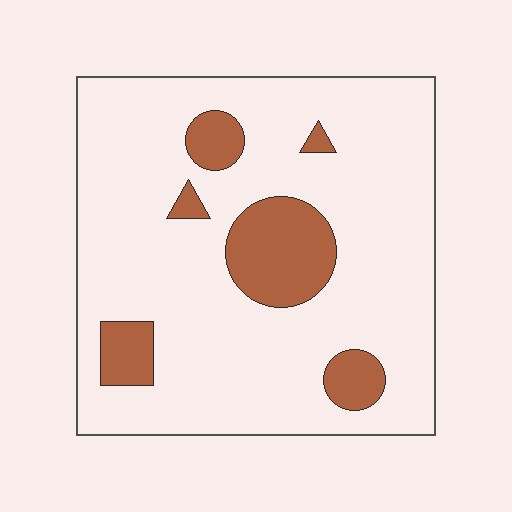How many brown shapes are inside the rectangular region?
6.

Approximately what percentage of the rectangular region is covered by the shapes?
Approximately 15%.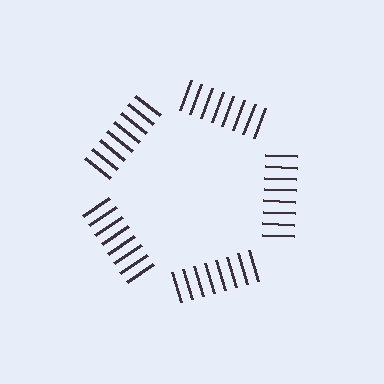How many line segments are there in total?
40 — 8 along each of the 5 edges.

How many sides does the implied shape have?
5 sides — the line-ends trace a pentagon.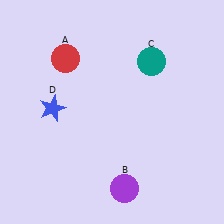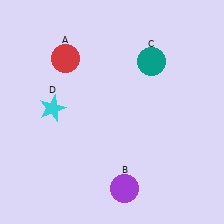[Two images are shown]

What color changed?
The star (D) changed from blue in Image 1 to cyan in Image 2.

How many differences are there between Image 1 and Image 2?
There is 1 difference between the two images.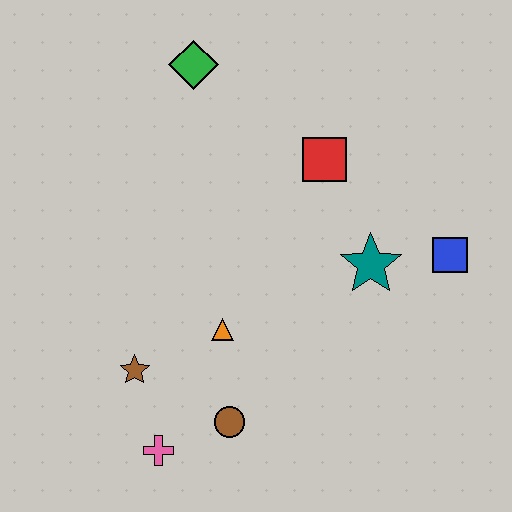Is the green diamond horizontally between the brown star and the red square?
Yes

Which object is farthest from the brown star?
The blue square is farthest from the brown star.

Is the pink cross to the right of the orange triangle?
No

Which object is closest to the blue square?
The teal star is closest to the blue square.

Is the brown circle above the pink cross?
Yes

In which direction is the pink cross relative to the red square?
The pink cross is below the red square.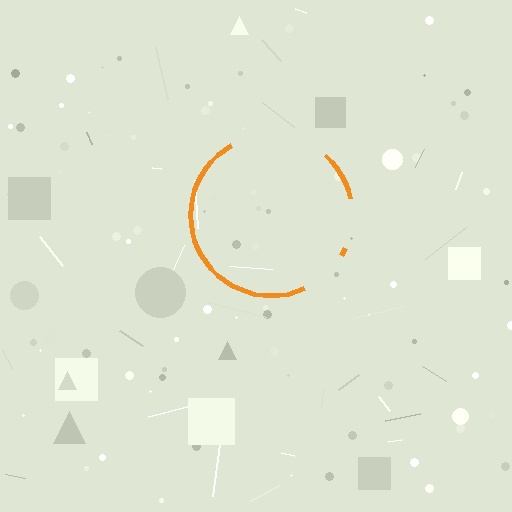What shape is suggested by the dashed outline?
The dashed outline suggests a circle.